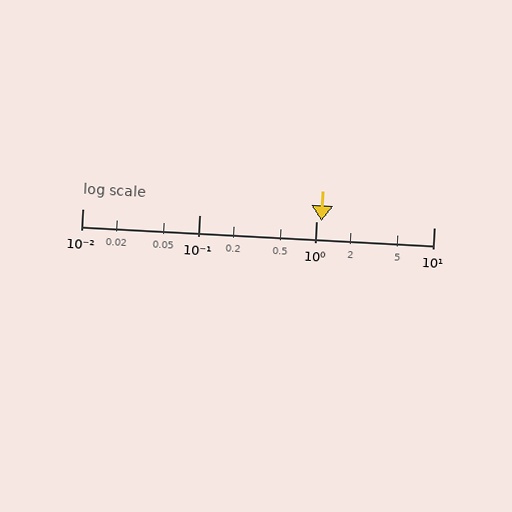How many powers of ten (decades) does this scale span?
The scale spans 3 decades, from 0.01 to 10.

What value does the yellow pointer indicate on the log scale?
The pointer indicates approximately 1.1.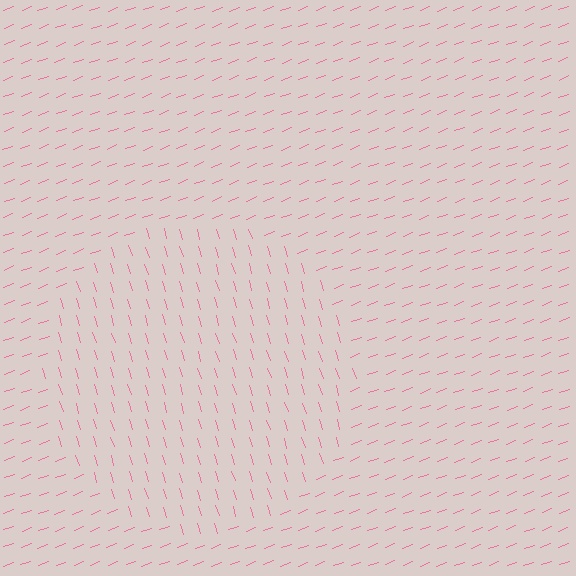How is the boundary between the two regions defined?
The boundary is defined purely by a change in line orientation (approximately 86 degrees difference). All lines are the same color and thickness.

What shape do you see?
I see a circle.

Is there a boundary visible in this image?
Yes, there is a texture boundary formed by a change in line orientation.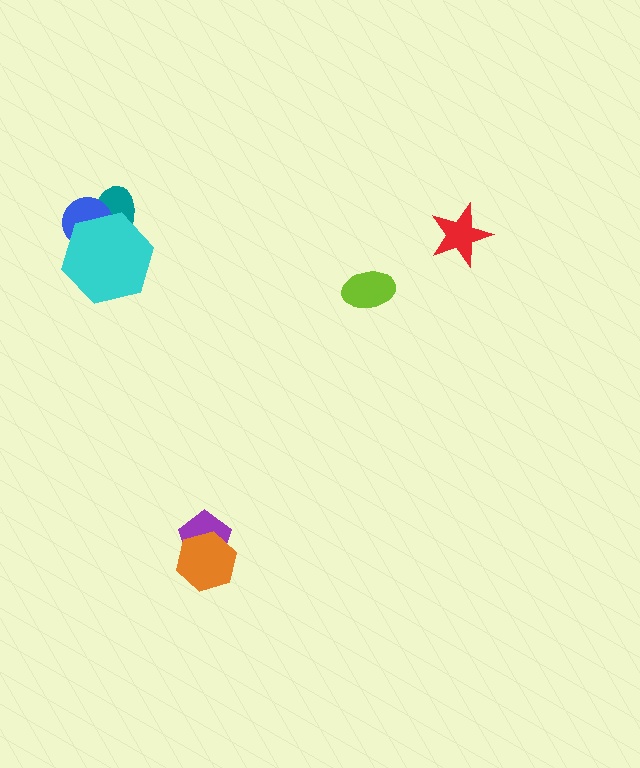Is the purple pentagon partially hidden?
Yes, it is partially covered by another shape.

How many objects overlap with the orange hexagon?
1 object overlaps with the orange hexagon.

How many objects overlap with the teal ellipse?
2 objects overlap with the teal ellipse.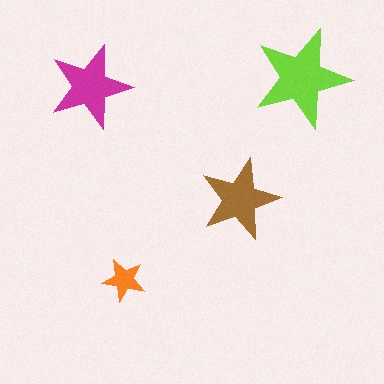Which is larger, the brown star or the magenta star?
The magenta one.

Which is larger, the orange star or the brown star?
The brown one.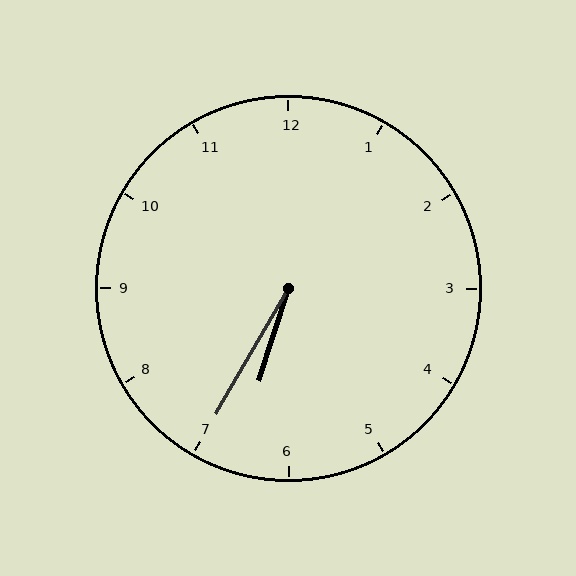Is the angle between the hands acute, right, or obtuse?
It is acute.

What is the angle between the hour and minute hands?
Approximately 12 degrees.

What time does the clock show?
6:35.